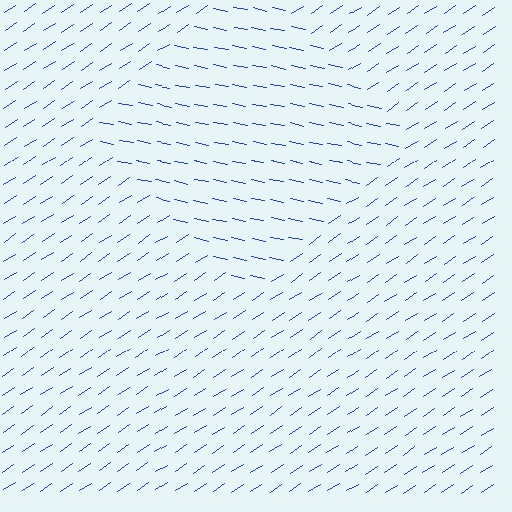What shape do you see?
I see a diamond.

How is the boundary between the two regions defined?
The boundary is defined purely by a change in line orientation (approximately 45 degrees difference). All lines are the same color and thickness.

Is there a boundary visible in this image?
Yes, there is a texture boundary formed by a change in line orientation.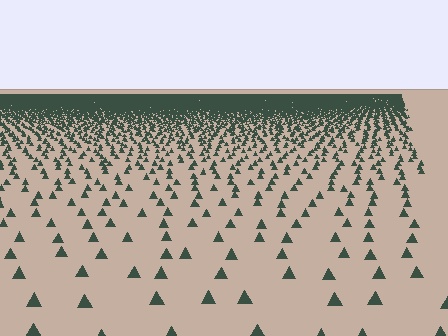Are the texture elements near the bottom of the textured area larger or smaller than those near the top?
Larger. Near the bottom, elements are closer to the viewer and appear at a bigger on-screen size.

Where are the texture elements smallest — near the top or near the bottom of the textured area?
Near the top.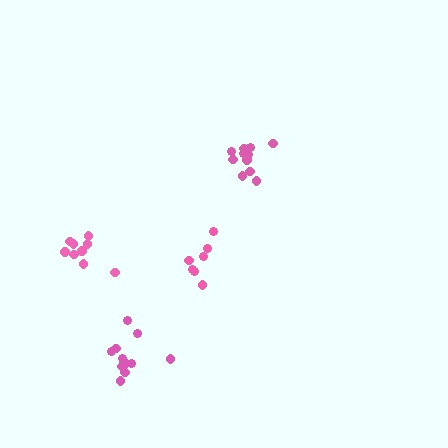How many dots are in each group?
Group 1: 7 dots, Group 2: 9 dots, Group 3: 11 dots, Group 4: 12 dots (39 total).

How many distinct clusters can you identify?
There are 4 distinct clusters.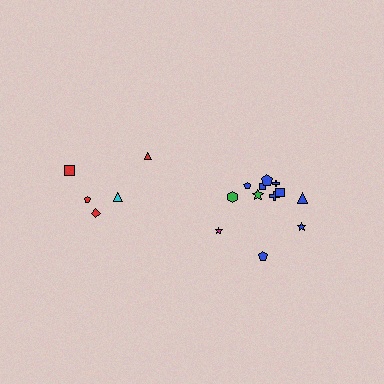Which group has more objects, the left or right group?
The right group.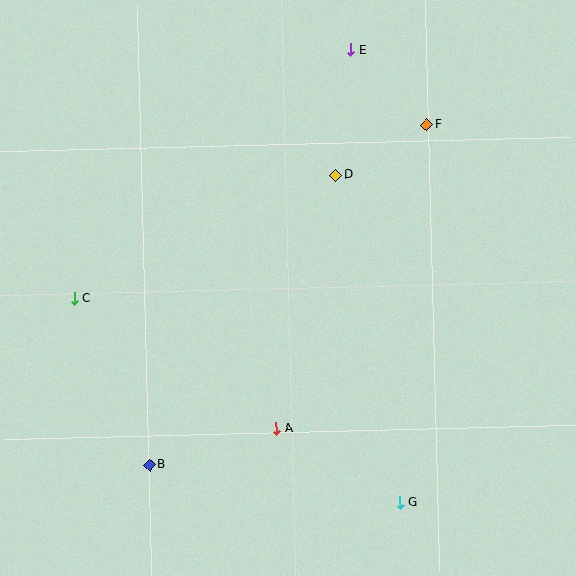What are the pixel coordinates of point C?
Point C is at (75, 299).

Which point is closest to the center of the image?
Point D at (336, 175) is closest to the center.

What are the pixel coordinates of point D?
Point D is at (336, 175).